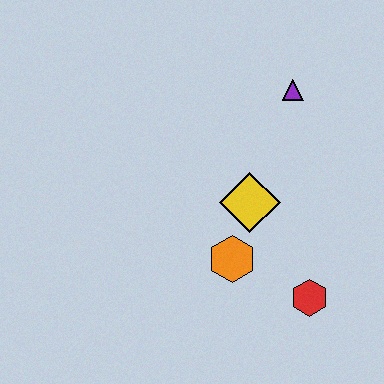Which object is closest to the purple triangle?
The yellow diamond is closest to the purple triangle.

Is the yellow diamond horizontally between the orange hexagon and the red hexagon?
Yes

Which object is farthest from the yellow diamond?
The purple triangle is farthest from the yellow diamond.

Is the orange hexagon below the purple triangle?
Yes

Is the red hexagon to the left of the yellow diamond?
No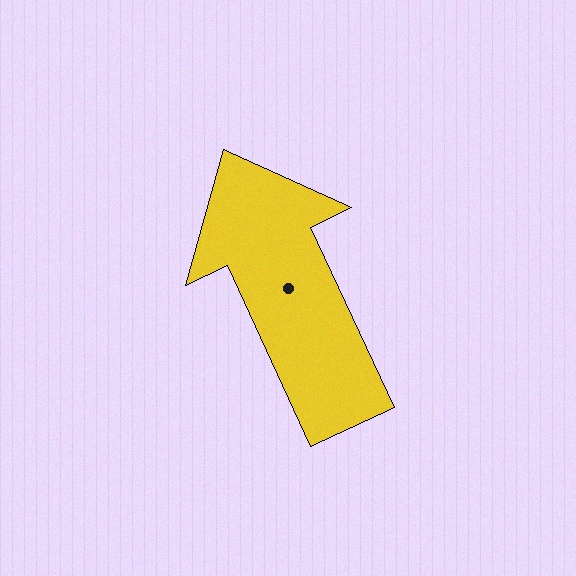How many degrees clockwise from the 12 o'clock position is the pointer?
Approximately 335 degrees.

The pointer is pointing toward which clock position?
Roughly 11 o'clock.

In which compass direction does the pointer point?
Northwest.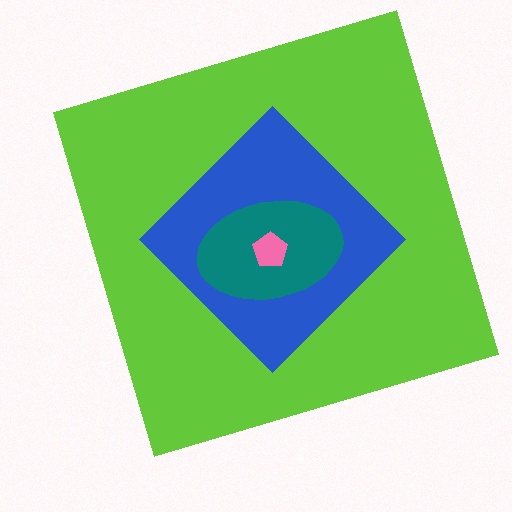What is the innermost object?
The pink pentagon.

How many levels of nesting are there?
4.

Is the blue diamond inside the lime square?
Yes.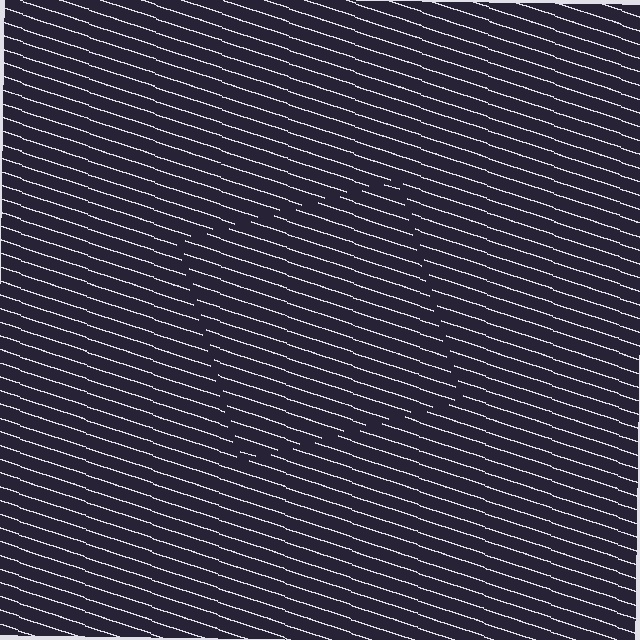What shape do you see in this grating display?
An illusory square. The interior of the shape contains the same grating, shifted by half a period — the contour is defined by the phase discontinuity where line-ends from the inner and outer gratings abut.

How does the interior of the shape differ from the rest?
The interior of the shape contains the same grating, shifted by half a period — the contour is defined by the phase discontinuity where line-ends from the inner and outer gratings abut.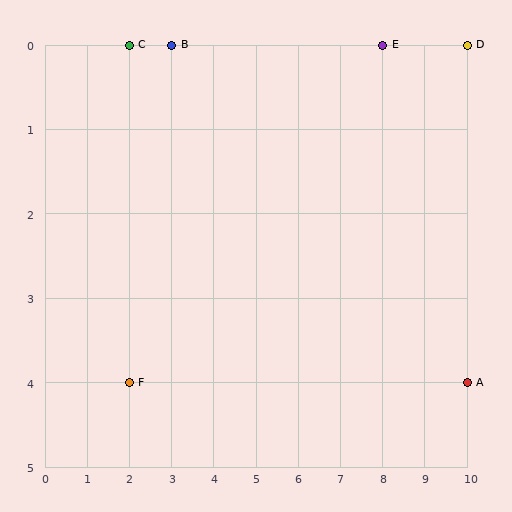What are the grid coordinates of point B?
Point B is at grid coordinates (3, 0).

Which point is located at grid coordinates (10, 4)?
Point A is at (10, 4).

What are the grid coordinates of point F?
Point F is at grid coordinates (2, 4).